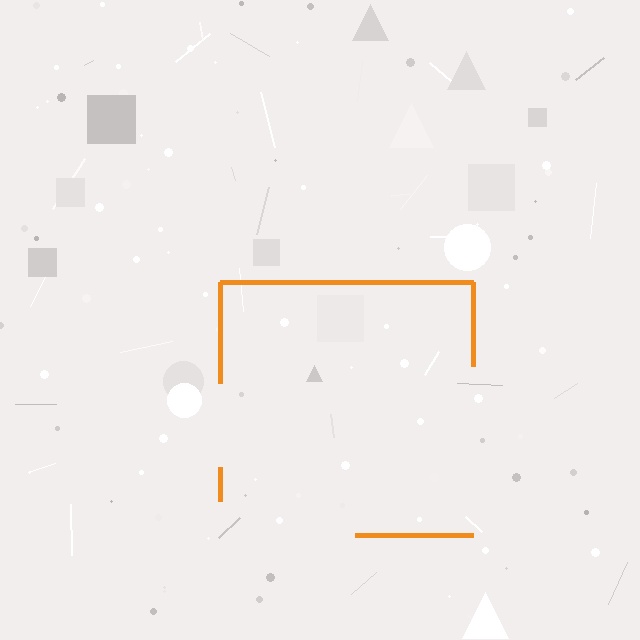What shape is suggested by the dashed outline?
The dashed outline suggests a square.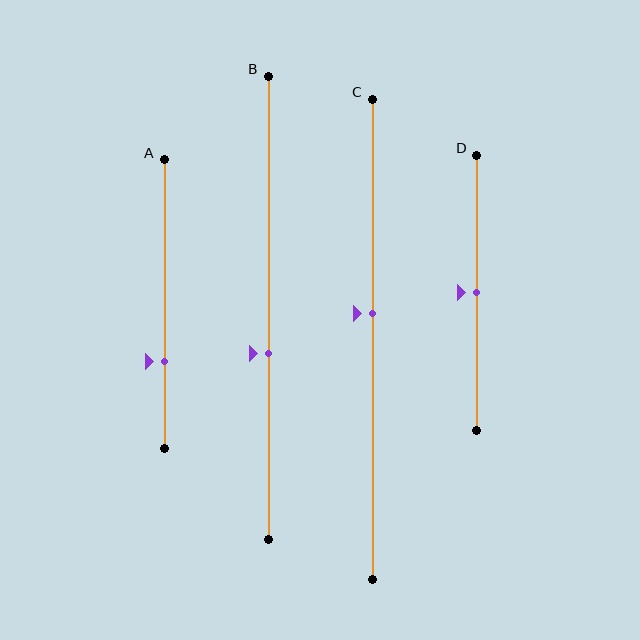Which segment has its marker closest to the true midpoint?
Segment D has its marker closest to the true midpoint.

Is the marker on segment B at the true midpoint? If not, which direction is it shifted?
No, the marker on segment B is shifted downward by about 10% of the segment length.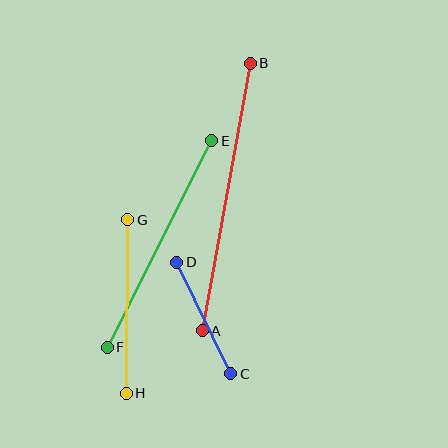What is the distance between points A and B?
The distance is approximately 272 pixels.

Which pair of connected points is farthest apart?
Points A and B are farthest apart.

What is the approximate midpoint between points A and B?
The midpoint is at approximately (226, 197) pixels.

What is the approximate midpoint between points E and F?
The midpoint is at approximately (160, 244) pixels.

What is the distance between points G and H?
The distance is approximately 173 pixels.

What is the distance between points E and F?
The distance is approximately 231 pixels.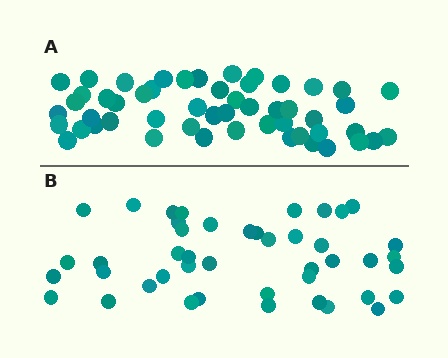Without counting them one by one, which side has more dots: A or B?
Region A (the top region) has more dots.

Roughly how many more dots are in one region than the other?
Region A has roughly 8 or so more dots than region B.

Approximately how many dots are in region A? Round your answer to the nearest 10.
About 50 dots. (The exact count is 52, which rounds to 50.)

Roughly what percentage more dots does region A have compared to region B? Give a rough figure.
About 20% more.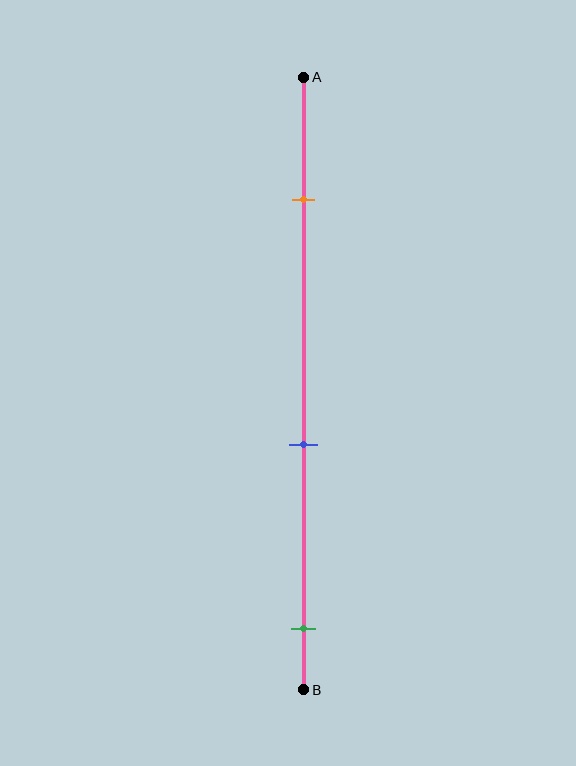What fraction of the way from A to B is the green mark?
The green mark is approximately 90% (0.9) of the way from A to B.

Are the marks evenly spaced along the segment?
Yes, the marks are approximately evenly spaced.